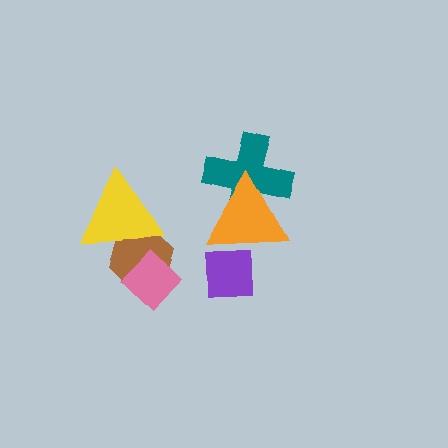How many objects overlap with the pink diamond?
1 object overlaps with the pink diamond.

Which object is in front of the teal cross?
The orange triangle is in front of the teal cross.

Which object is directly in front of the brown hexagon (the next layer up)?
The pink diamond is directly in front of the brown hexagon.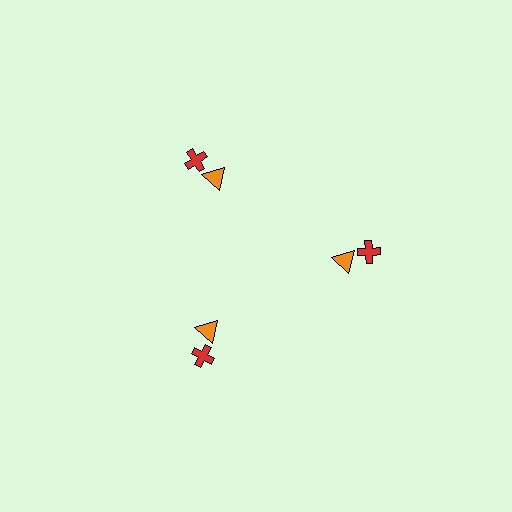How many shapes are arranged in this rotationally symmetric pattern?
There are 6 shapes, arranged in 3 groups of 2.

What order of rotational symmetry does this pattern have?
This pattern has 3-fold rotational symmetry.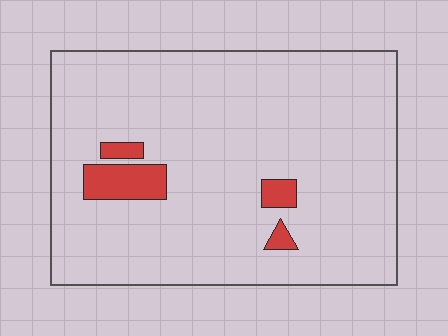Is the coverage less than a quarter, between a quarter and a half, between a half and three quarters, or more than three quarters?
Less than a quarter.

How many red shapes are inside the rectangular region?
4.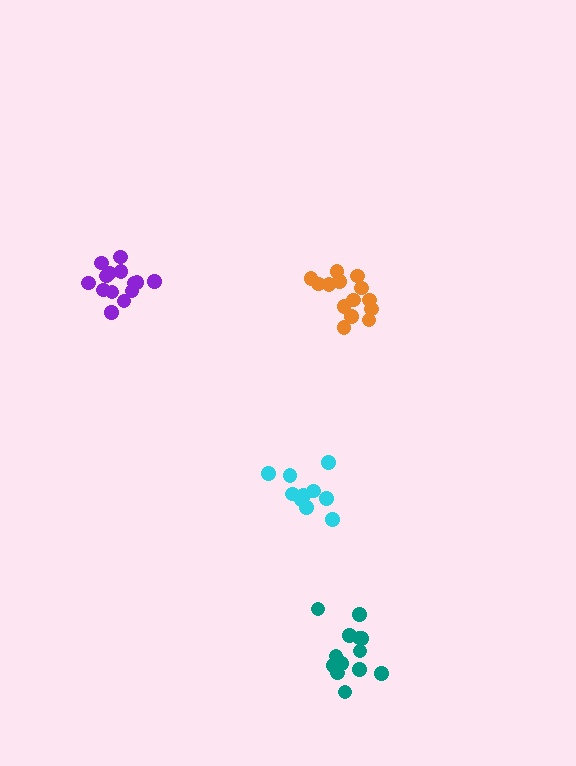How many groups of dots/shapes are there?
There are 4 groups.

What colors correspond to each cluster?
The clusters are colored: cyan, purple, orange, teal.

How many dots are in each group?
Group 1: 10 dots, Group 2: 14 dots, Group 3: 14 dots, Group 4: 14 dots (52 total).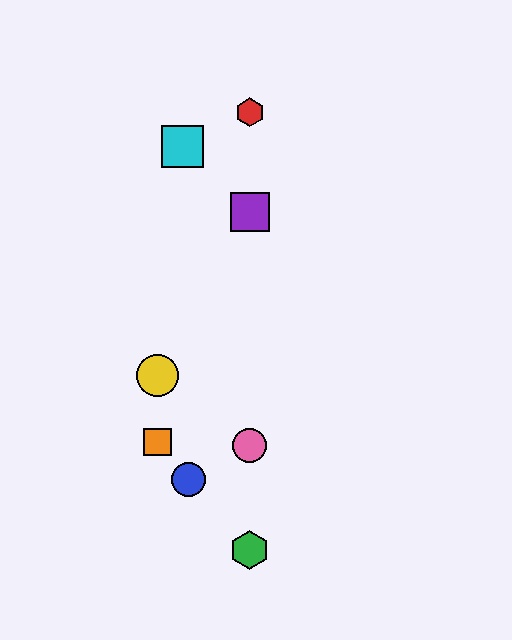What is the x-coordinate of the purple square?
The purple square is at x≈250.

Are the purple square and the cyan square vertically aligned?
No, the purple square is at x≈250 and the cyan square is at x≈183.